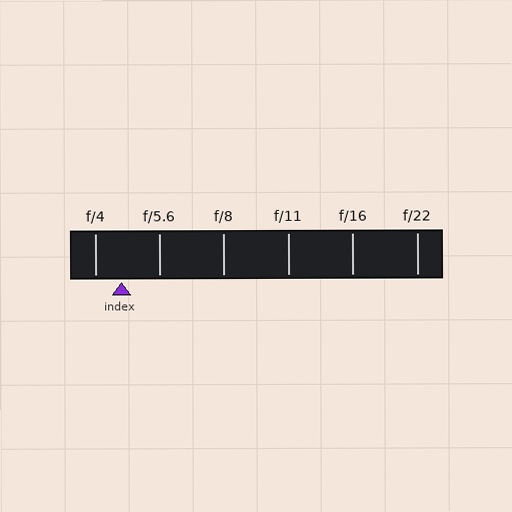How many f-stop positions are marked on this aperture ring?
There are 6 f-stop positions marked.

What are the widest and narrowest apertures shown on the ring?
The widest aperture shown is f/4 and the narrowest is f/22.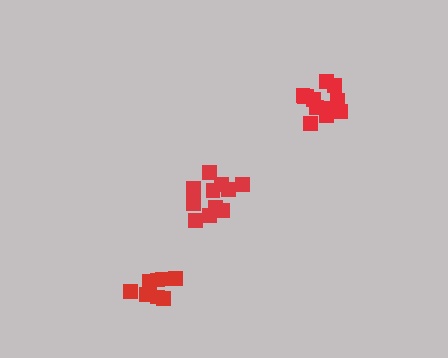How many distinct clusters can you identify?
There are 3 distinct clusters.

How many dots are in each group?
Group 1: 12 dots, Group 2: 11 dots, Group 3: 9 dots (32 total).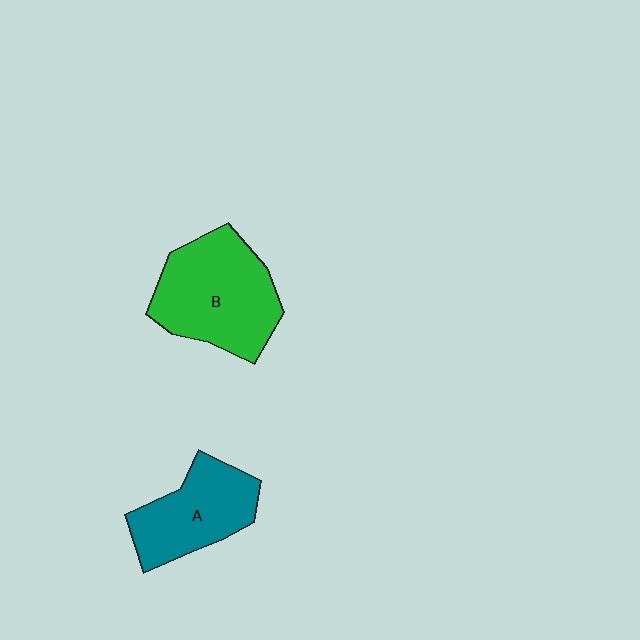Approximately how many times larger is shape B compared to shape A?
Approximately 1.3 times.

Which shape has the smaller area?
Shape A (teal).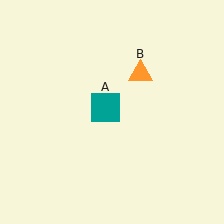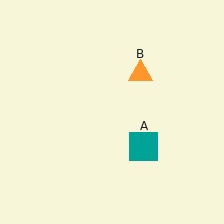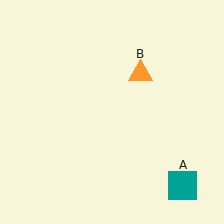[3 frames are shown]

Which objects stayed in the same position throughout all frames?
Orange triangle (object B) remained stationary.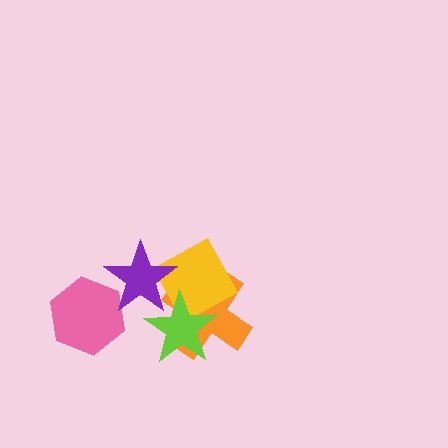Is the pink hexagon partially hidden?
Yes, it is partially covered by another shape.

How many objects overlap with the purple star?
4 objects overlap with the purple star.